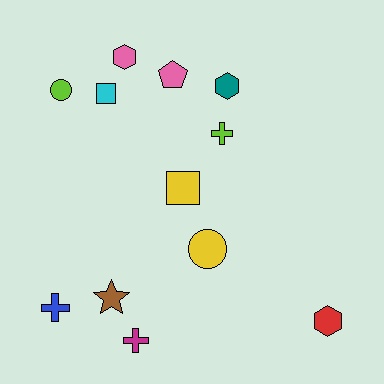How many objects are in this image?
There are 12 objects.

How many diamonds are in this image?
There are no diamonds.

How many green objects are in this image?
There are no green objects.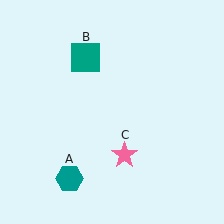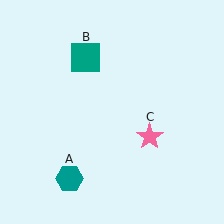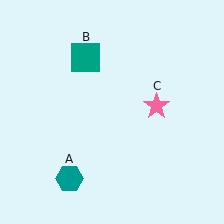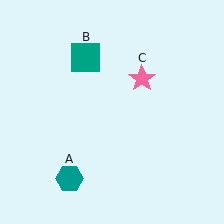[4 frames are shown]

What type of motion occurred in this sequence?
The pink star (object C) rotated counterclockwise around the center of the scene.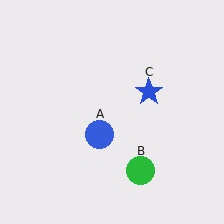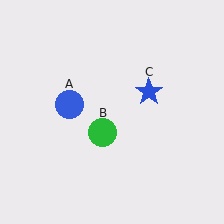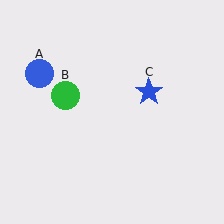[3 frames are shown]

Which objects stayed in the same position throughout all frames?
Blue star (object C) remained stationary.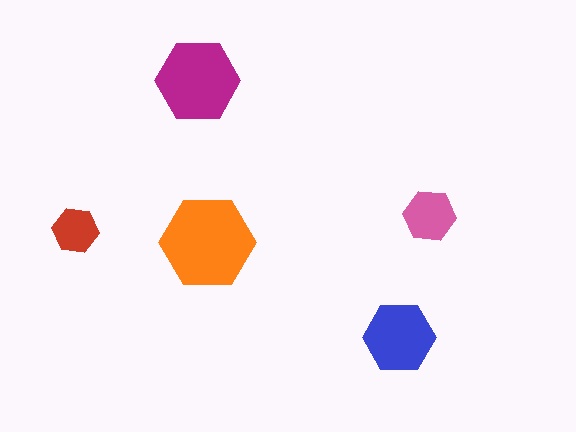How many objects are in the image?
There are 5 objects in the image.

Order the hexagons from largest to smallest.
the orange one, the magenta one, the blue one, the pink one, the red one.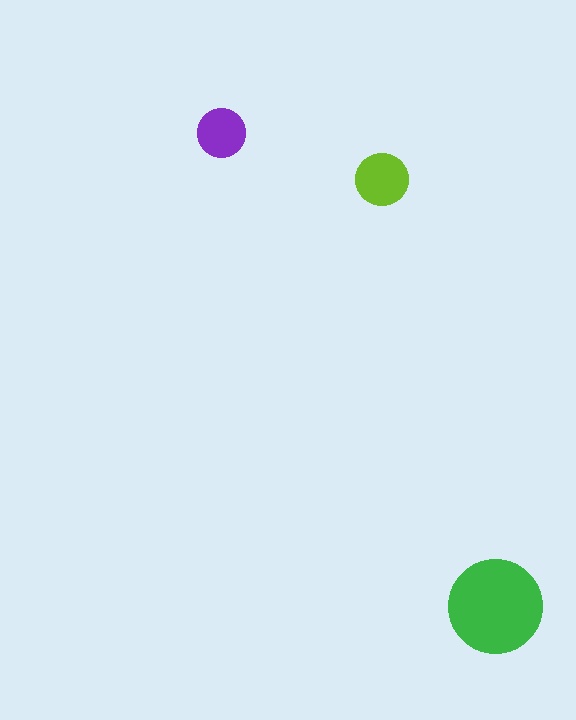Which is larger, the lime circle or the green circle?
The green one.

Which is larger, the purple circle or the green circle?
The green one.